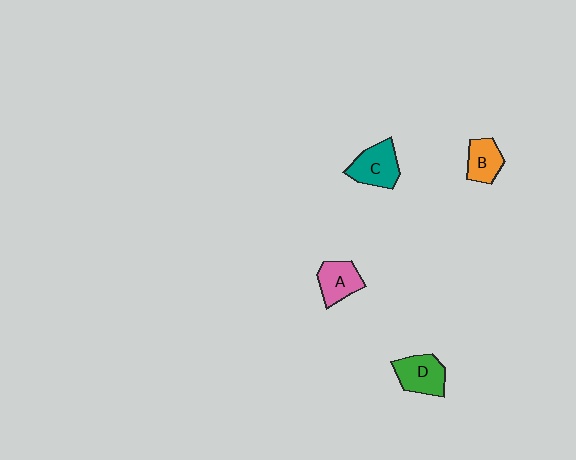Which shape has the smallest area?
Shape B (orange).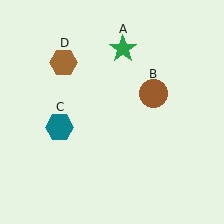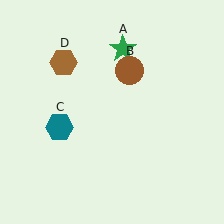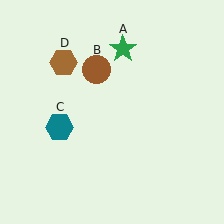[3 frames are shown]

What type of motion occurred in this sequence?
The brown circle (object B) rotated counterclockwise around the center of the scene.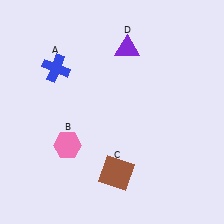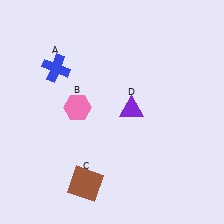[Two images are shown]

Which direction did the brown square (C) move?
The brown square (C) moved left.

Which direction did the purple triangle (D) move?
The purple triangle (D) moved down.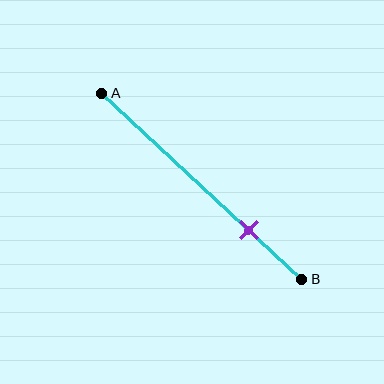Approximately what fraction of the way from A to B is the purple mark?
The purple mark is approximately 75% of the way from A to B.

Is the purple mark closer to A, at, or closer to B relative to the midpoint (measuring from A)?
The purple mark is closer to point B than the midpoint of segment AB.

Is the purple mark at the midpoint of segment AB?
No, the mark is at about 75% from A, not at the 50% midpoint.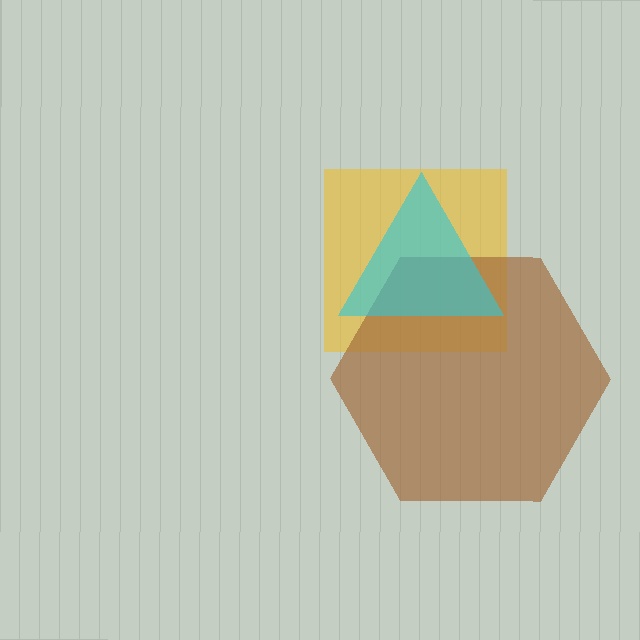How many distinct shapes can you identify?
There are 3 distinct shapes: a yellow square, a brown hexagon, a cyan triangle.